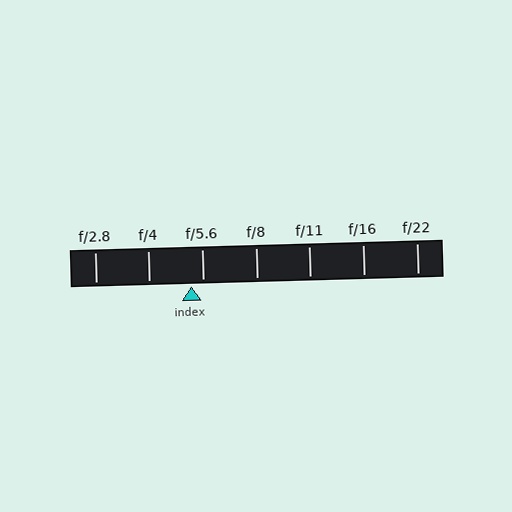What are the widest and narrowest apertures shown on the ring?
The widest aperture shown is f/2.8 and the narrowest is f/22.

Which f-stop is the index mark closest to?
The index mark is closest to f/5.6.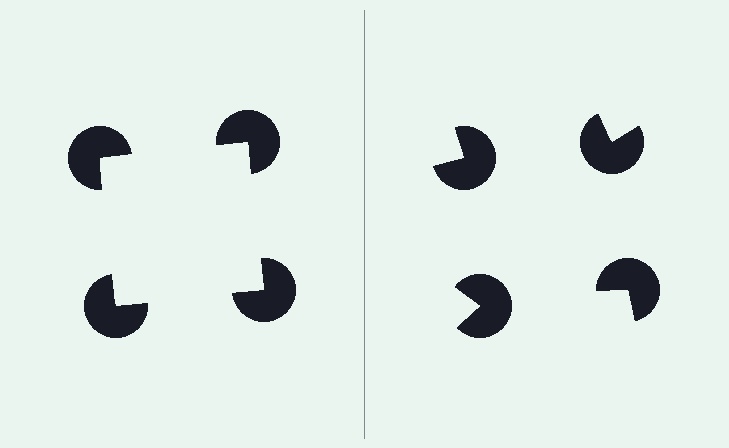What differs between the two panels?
The pac-man discs are positioned identically on both sides; only the wedge orientations differ. On the left they align to a square; on the right they are misaligned.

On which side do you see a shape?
An illusory square appears on the left side. On the right side the wedge cuts are rotated, so no coherent shape forms.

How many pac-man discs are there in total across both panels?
8 — 4 on each side.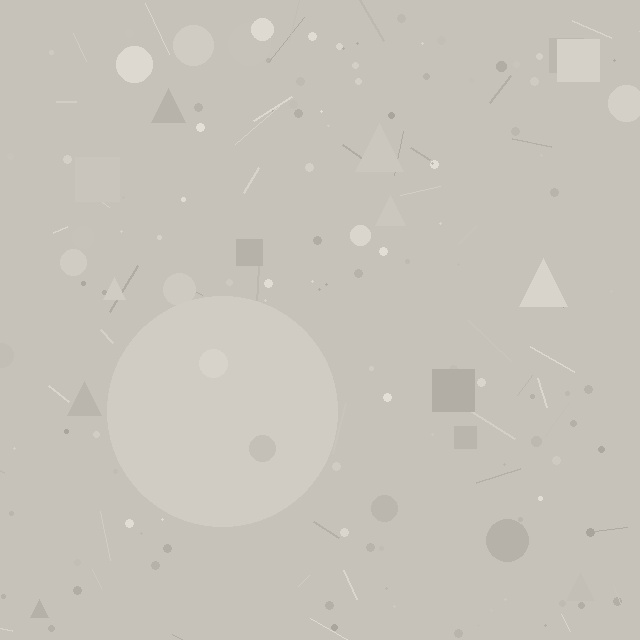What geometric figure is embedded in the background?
A circle is embedded in the background.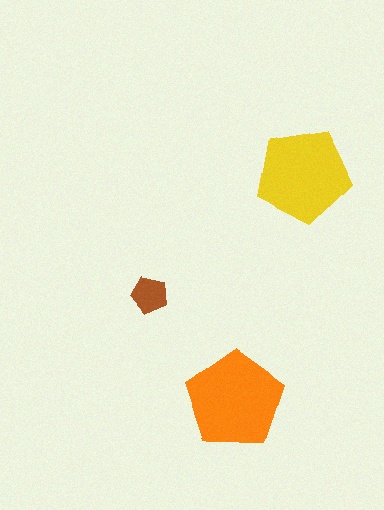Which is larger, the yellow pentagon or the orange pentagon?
The orange one.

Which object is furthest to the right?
The yellow pentagon is rightmost.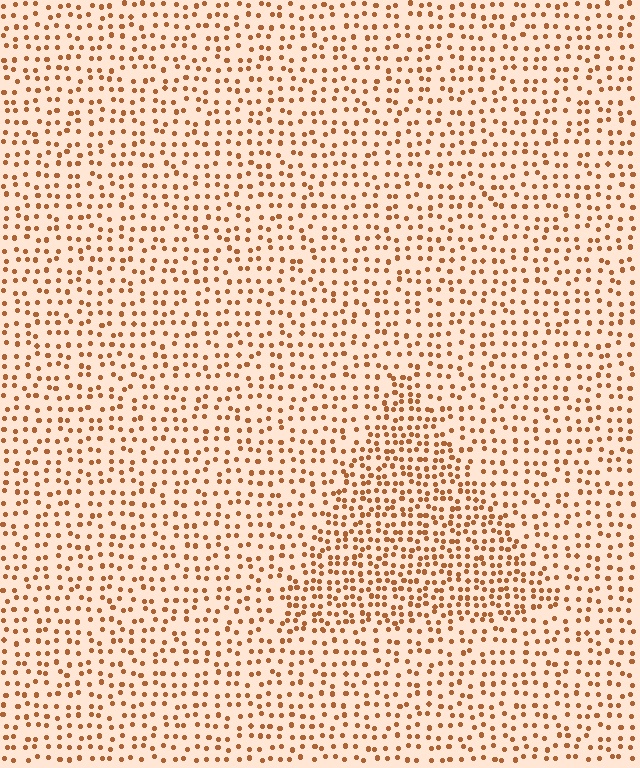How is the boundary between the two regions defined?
The boundary is defined by a change in element density (approximately 1.7x ratio). All elements are the same color, size, and shape.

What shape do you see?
I see a triangle.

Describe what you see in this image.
The image contains small brown elements arranged at two different densities. A triangle-shaped region is visible where the elements are more densely packed than the surrounding area.